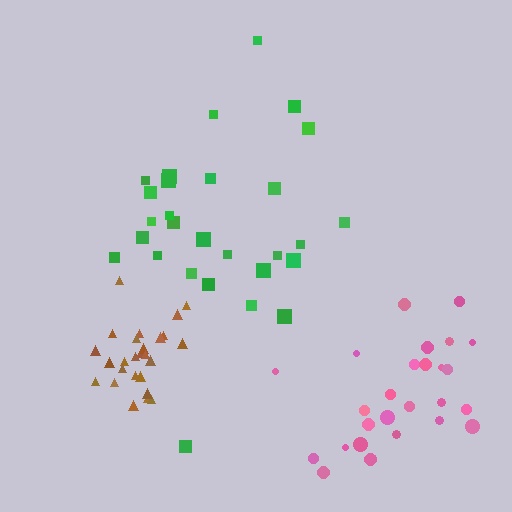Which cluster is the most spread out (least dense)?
Green.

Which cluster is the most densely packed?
Brown.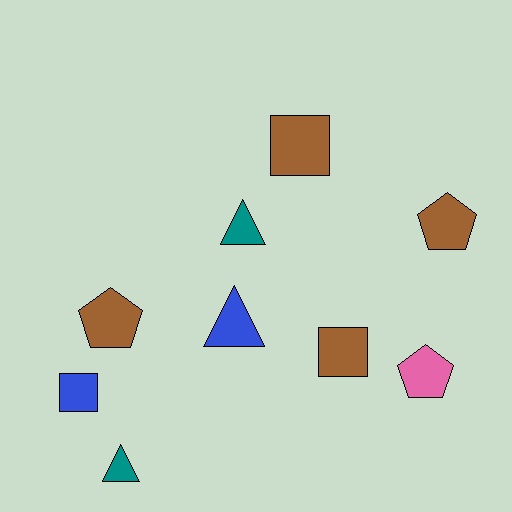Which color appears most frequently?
Brown, with 4 objects.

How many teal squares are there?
There are no teal squares.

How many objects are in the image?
There are 9 objects.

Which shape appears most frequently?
Square, with 3 objects.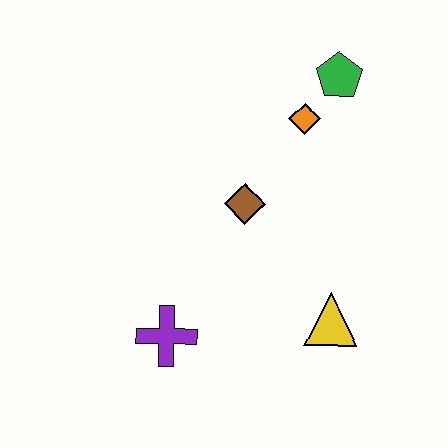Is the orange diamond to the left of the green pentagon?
Yes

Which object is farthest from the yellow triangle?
The green pentagon is farthest from the yellow triangle.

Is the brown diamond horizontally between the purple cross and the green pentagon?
Yes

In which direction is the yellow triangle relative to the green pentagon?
The yellow triangle is below the green pentagon.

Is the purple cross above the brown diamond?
No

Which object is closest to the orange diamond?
The green pentagon is closest to the orange diamond.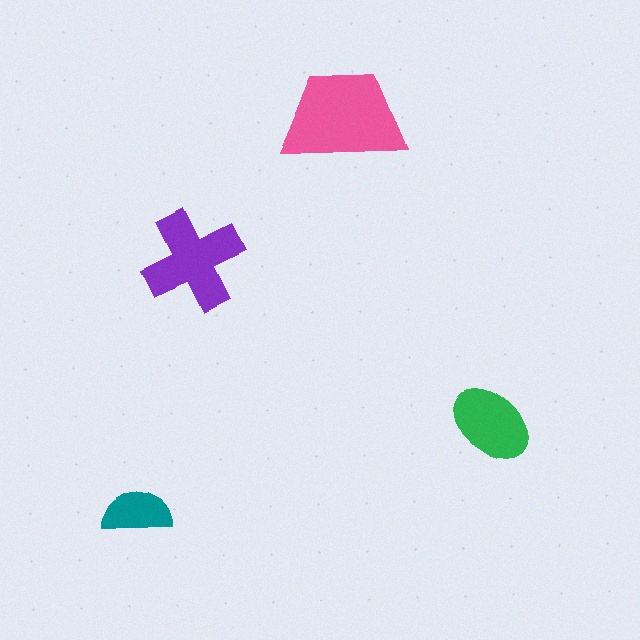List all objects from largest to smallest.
The pink trapezoid, the purple cross, the green ellipse, the teal semicircle.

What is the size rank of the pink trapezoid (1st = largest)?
1st.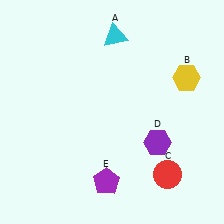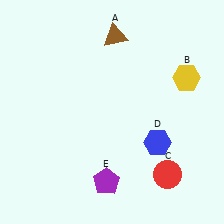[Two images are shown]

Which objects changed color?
A changed from cyan to brown. D changed from purple to blue.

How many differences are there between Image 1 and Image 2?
There are 2 differences between the two images.